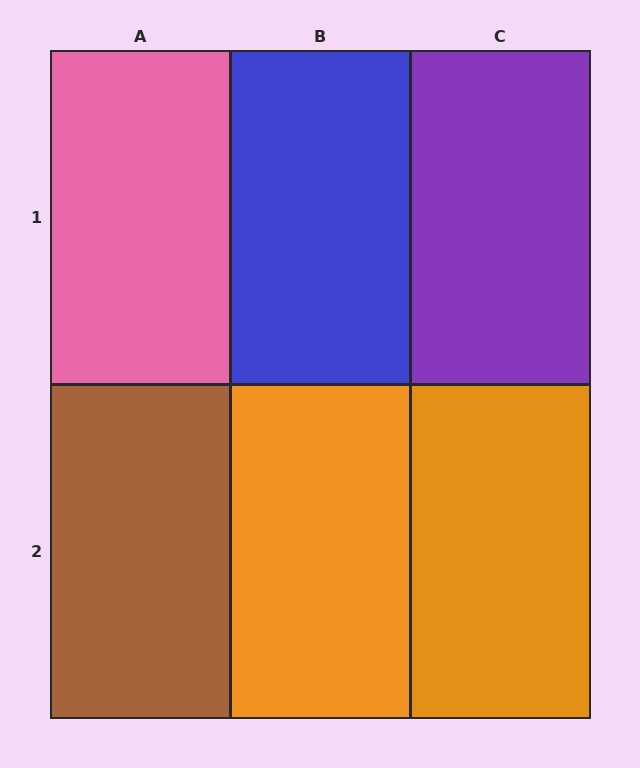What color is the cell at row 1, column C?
Purple.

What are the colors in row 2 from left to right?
Brown, orange, orange.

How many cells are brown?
1 cell is brown.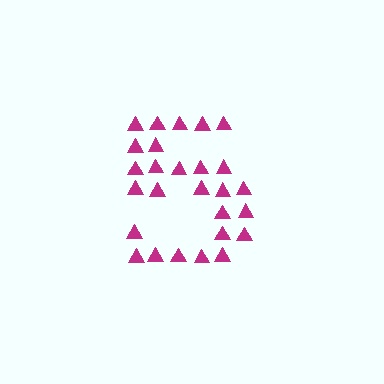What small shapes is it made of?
It is made of small triangles.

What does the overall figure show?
The overall figure shows the digit 5.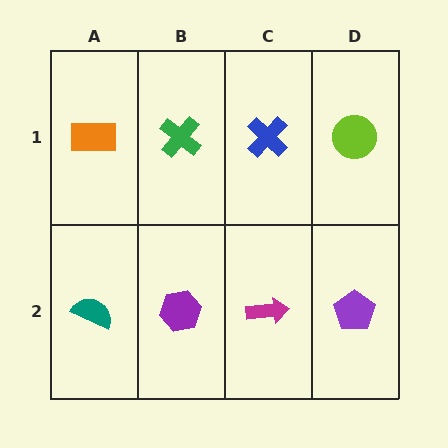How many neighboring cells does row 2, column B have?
3.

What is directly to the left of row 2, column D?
A magenta arrow.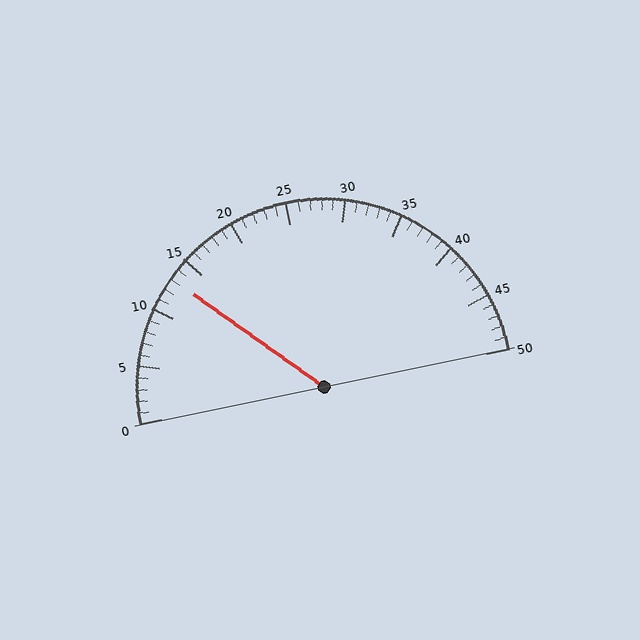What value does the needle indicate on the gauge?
The needle indicates approximately 13.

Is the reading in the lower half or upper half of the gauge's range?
The reading is in the lower half of the range (0 to 50).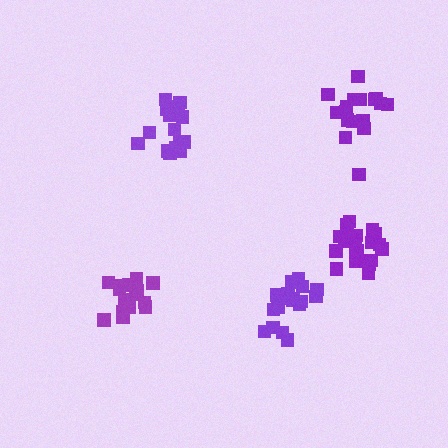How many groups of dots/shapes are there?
There are 5 groups.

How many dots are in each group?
Group 1: 17 dots, Group 2: 16 dots, Group 3: 18 dots, Group 4: 17 dots, Group 5: 20 dots (88 total).